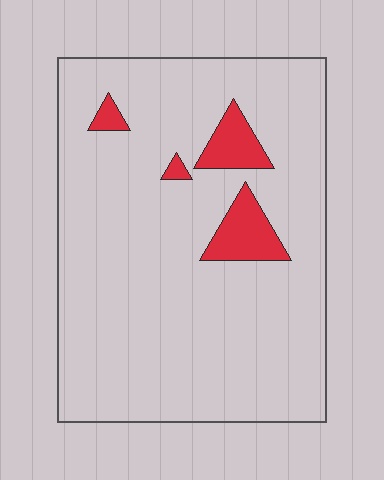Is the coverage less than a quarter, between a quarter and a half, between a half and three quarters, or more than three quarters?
Less than a quarter.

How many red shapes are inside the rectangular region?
4.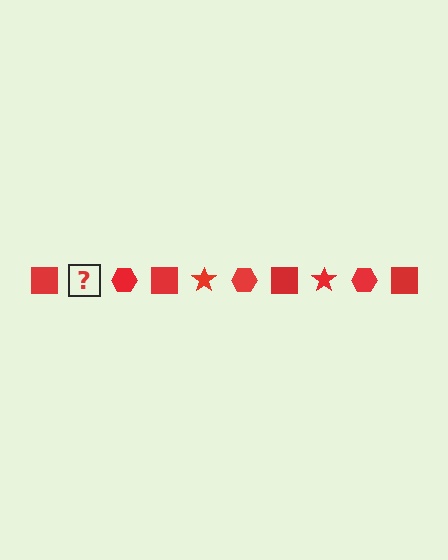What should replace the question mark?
The question mark should be replaced with a red star.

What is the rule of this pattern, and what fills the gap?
The rule is that the pattern cycles through square, star, hexagon shapes in red. The gap should be filled with a red star.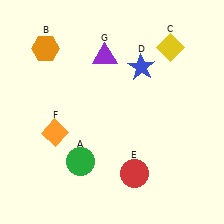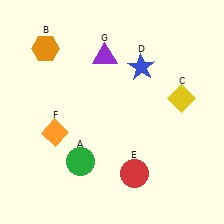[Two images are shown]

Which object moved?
The yellow diamond (C) moved down.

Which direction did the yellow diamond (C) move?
The yellow diamond (C) moved down.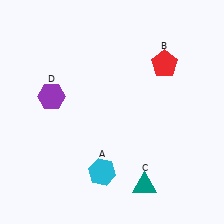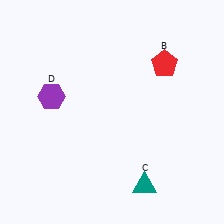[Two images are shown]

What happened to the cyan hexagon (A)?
The cyan hexagon (A) was removed in Image 2. It was in the bottom-left area of Image 1.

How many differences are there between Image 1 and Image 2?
There is 1 difference between the two images.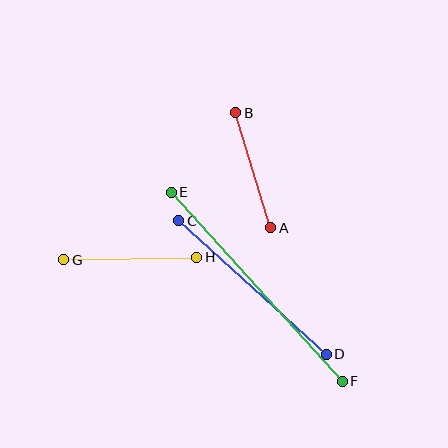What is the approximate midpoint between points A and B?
The midpoint is at approximately (253, 170) pixels.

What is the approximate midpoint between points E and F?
The midpoint is at approximately (257, 287) pixels.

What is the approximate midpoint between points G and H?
The midpoint is at approximately (130, 258) pixels.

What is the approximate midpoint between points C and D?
The midpoint is at approximately (252, 288) pixels.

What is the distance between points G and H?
The distance is approximately 133 pixels.